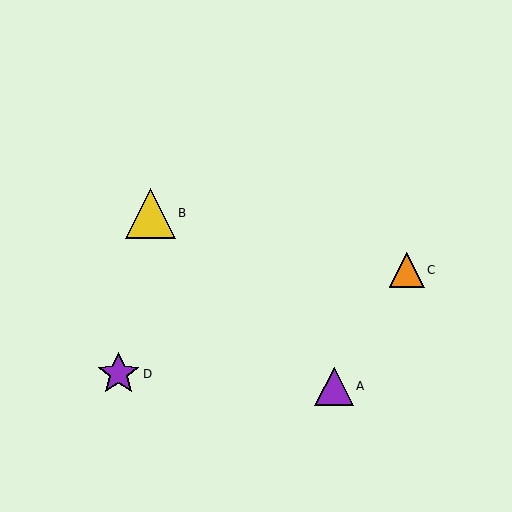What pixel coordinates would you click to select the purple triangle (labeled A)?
Click at (334, 386) to select the purple triangle A.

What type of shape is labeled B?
Shape B is a yellow triangle.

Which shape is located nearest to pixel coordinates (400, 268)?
The orange triangle (labeled C) at (407, 270) is nearest to that location.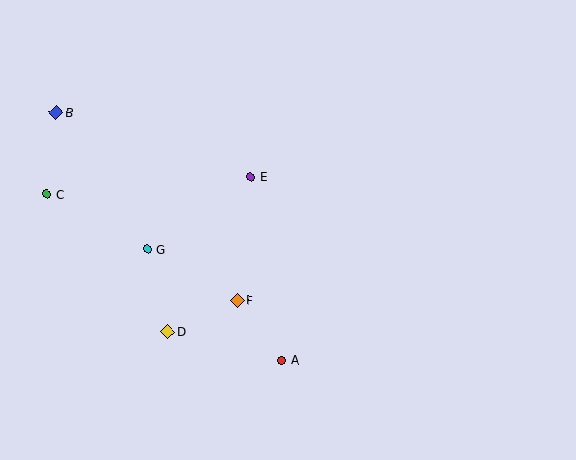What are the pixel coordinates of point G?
Point G is at (148, 249).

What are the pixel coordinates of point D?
Point D is at (168, 332).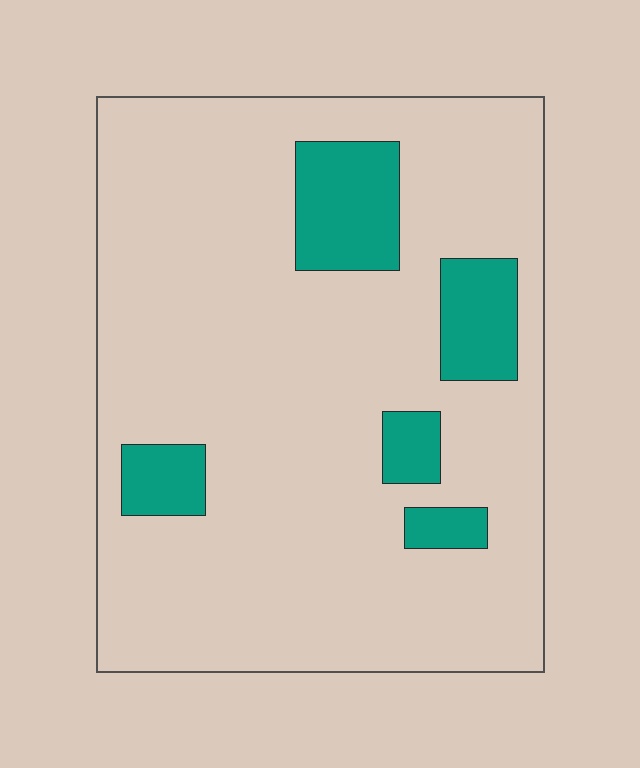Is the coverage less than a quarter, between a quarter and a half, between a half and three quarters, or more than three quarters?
Less than a quarter.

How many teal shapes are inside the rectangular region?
5.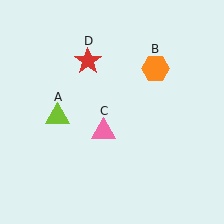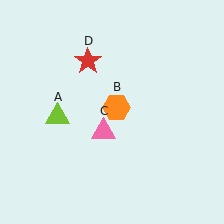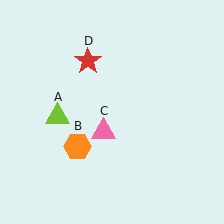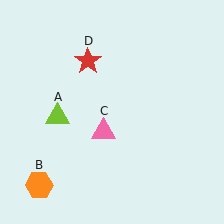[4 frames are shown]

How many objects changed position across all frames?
1 object changed position: orange hexagon (object B).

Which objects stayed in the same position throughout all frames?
Lime triangle (object A) and pink triangle (object C) and red star (object D) remained stationary.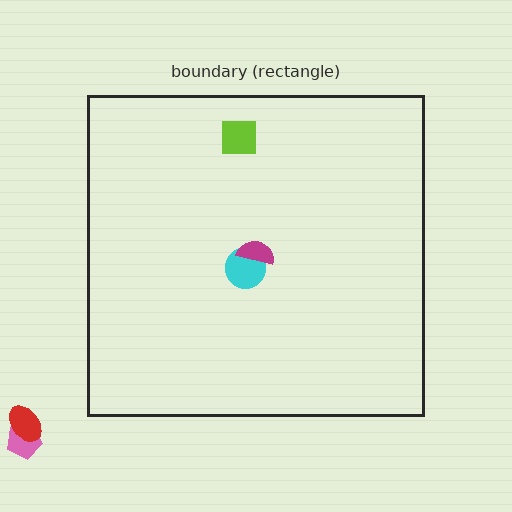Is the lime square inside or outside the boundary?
Inside.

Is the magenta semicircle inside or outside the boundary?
Inside.